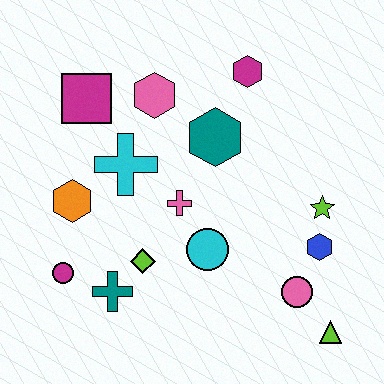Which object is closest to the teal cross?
The lime diamond is closest to the teal cross.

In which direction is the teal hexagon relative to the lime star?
The teal hexagon is to the left of the lime star.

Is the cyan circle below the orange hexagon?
Yes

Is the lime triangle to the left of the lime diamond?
No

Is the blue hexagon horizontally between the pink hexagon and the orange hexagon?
No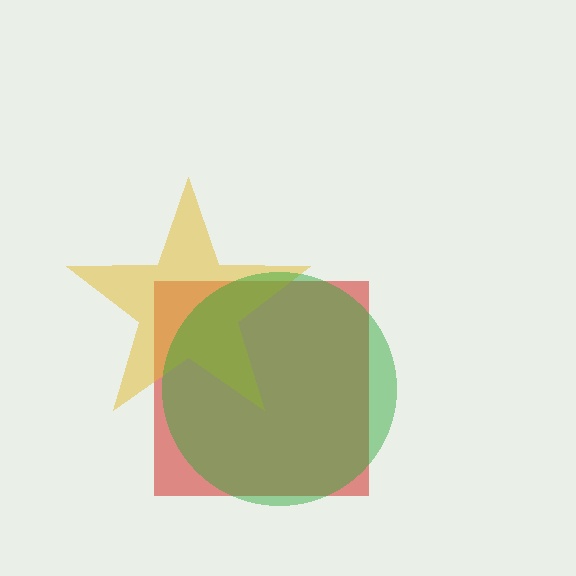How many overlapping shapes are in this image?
There are 3 overlapping shapes in the image.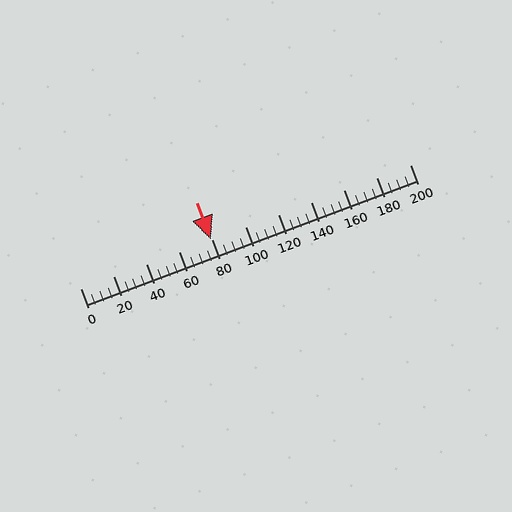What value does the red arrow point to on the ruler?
The red arrow points to approximately 79.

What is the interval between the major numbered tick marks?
The major tick marks are spaced 20 units apart.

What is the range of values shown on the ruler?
The ruler shows values from 0 to 200.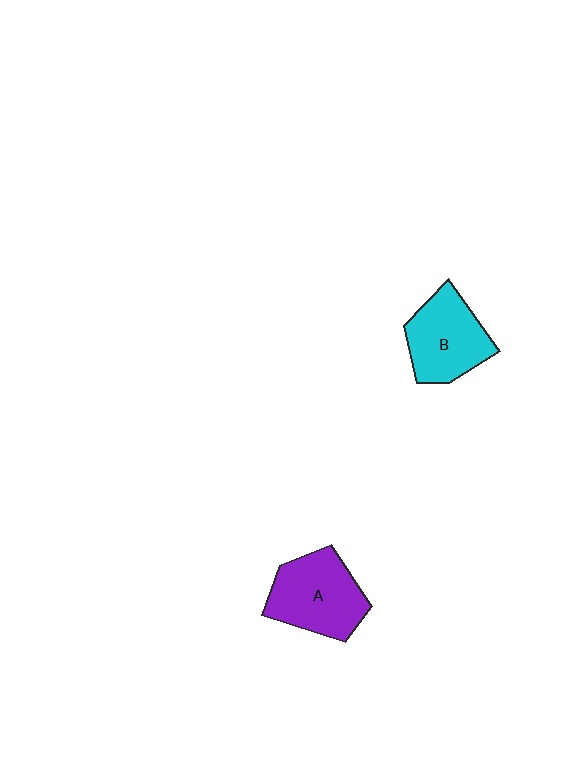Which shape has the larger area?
Shape A (purple).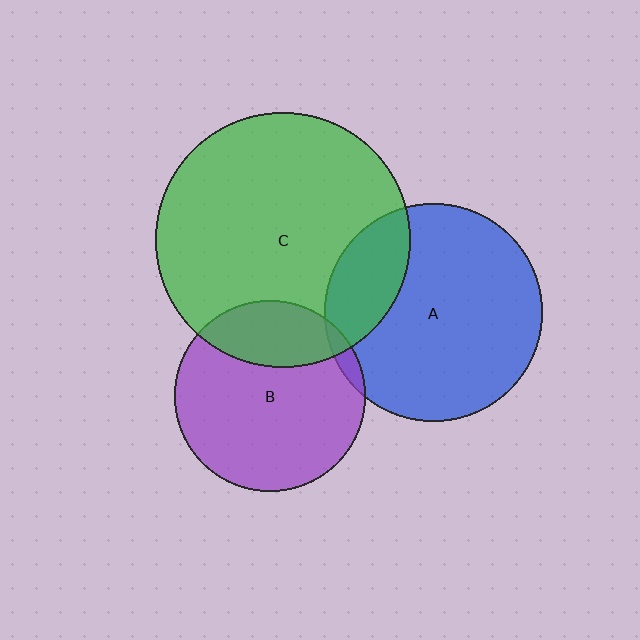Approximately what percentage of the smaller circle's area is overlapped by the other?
Approximately 5%.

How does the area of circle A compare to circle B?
Approximately 1.3 times.